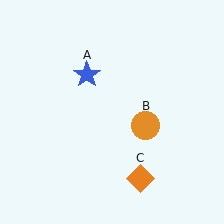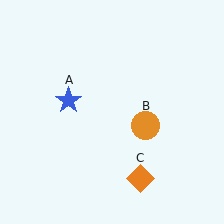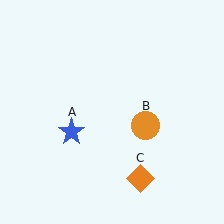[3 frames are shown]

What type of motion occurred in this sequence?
The blue star (object A) rotated counterclockwise around the center of the scene.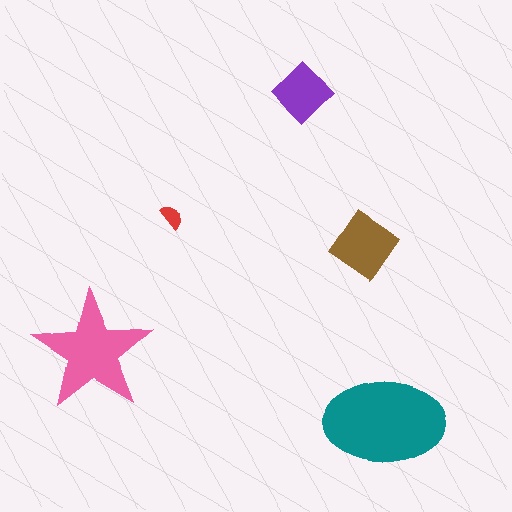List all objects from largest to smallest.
The teal ellipse, the pink star, the brown diamond, the purple diamond, the red semicircle.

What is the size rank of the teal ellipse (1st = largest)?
1st.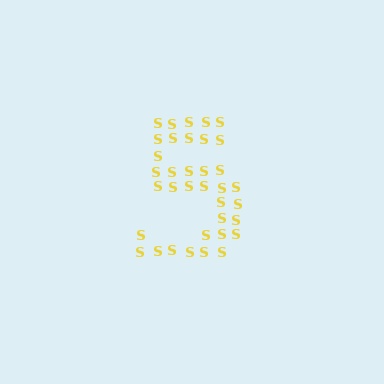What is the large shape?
The large shape is the digit 5.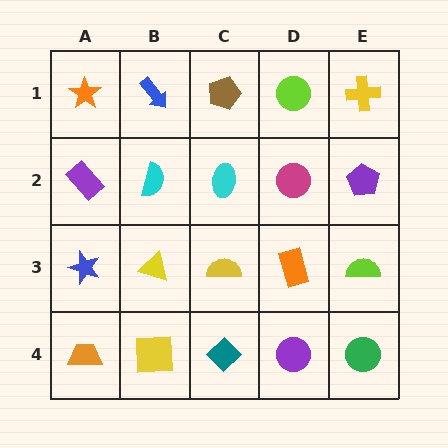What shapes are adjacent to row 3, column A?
A purple rectangle (row 2, column A), an orange trapezoid (row 4, column A), a yellow triangle (row 3, column B).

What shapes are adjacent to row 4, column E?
A lime semicircle (row 3, column E), a purple circle (row 4, column D).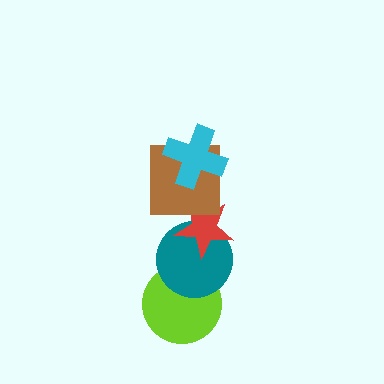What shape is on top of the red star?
The brown square is on top of the red star.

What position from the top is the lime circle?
The lime circle is 5th from the top.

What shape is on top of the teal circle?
The red star is on top of the teal circle.